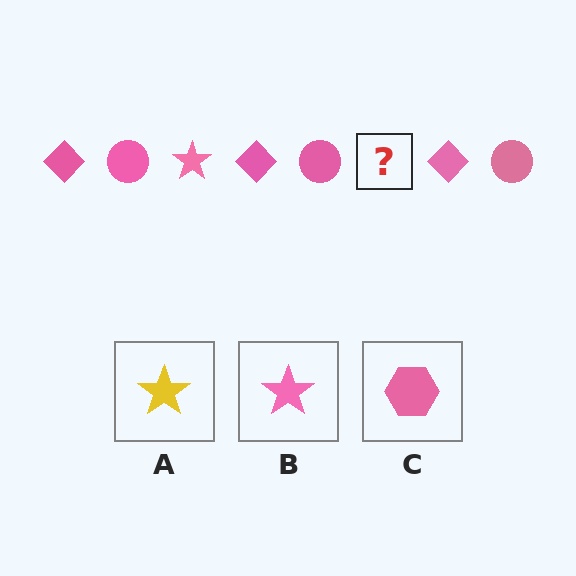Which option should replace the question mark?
Option B.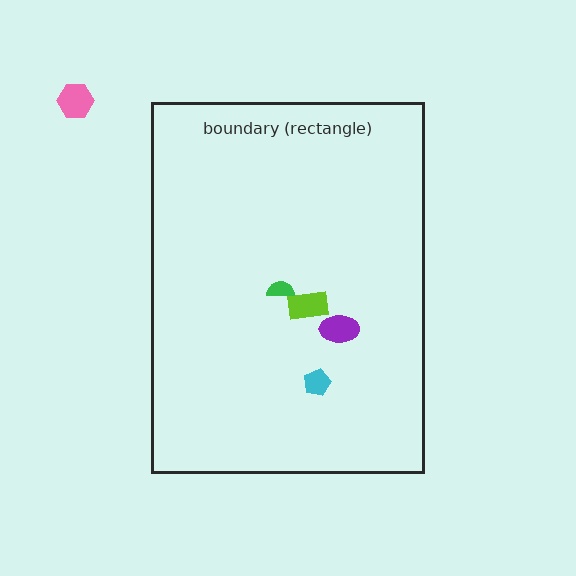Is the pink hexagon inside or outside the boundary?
Outside.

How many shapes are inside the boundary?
4 inside, 1 outside.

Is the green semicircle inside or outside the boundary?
Inside.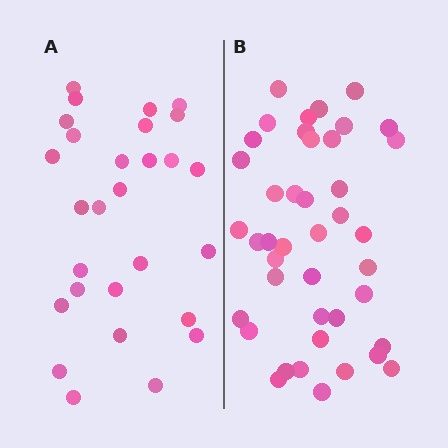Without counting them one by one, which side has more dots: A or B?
Region B (the right region) has more dots.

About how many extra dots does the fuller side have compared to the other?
Region B has approximately 15 more dots than region A.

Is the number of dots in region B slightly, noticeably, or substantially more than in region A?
Region B has substantially more. The ratio is roughly 1.5 to 1.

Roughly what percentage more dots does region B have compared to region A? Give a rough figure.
About 50% more.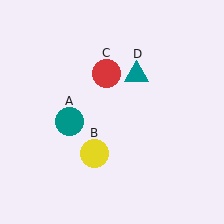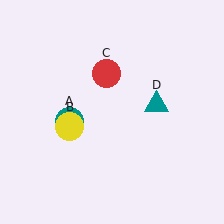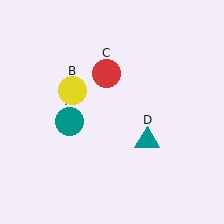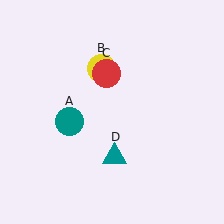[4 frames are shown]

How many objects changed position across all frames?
2 objects changed position: yellow circle (object B), teal triangle (object D).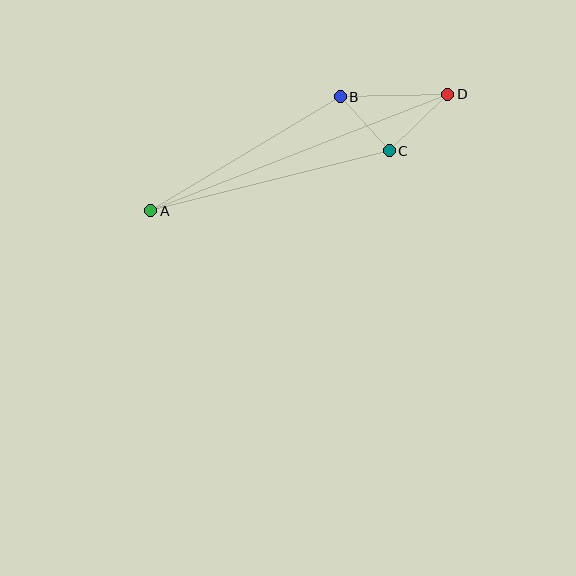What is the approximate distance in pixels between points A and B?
The distance between A and B is approximately 221 pixels.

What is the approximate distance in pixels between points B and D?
The distance between B and D is approximately 108 pixels.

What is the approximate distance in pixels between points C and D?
The distance between C and D is approximately 82 pixels.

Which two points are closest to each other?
Points B and C are closest to each other.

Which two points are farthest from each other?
Points A and D are farthest from each other.